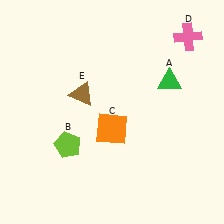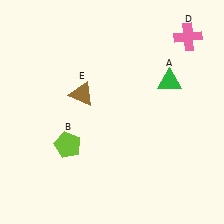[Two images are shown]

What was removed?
The orange square (C) was removed in Image 2.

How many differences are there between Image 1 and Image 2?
There is 1 difference between the two images.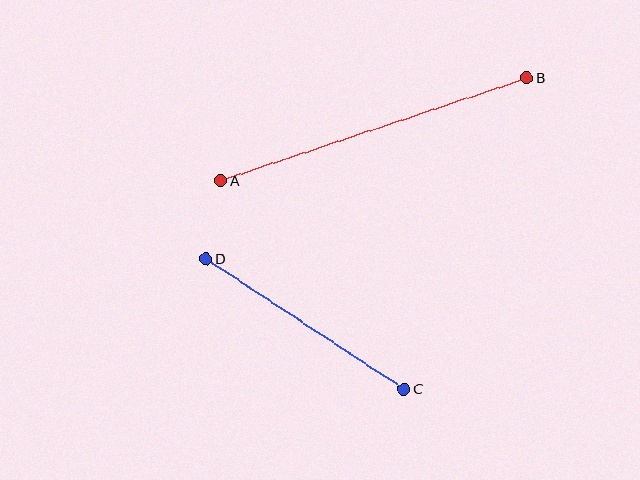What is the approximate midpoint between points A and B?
The midpoint is at approximately (374, 129) pixels.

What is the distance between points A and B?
The distance is approximately 324 pixels.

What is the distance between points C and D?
The distance is approximately 237 pixels.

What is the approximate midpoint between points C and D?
The midpoint is at approximately (305, 324) pixels.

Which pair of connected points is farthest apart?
Points A and B are farthest apart.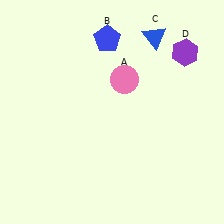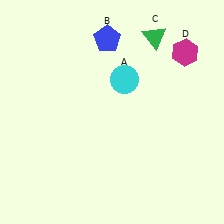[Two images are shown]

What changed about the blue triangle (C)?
In Image 1, C is blue. In Image 2, it changed to green.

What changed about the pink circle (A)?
In Image 1, A is pink. In Image 2, it changed to cyan.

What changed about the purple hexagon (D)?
In Image 1, D is purple. In Image 2, it changed to magenta.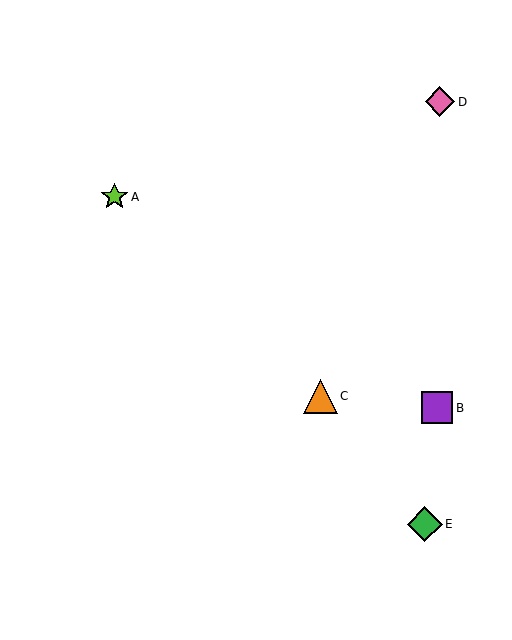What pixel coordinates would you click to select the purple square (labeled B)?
Click at (437, 408) to select the purple square B.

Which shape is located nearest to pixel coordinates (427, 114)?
The pink diamond (labeled D) at (440, 102) is nearest to that location.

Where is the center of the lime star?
The center of the lime star is at (115, 197).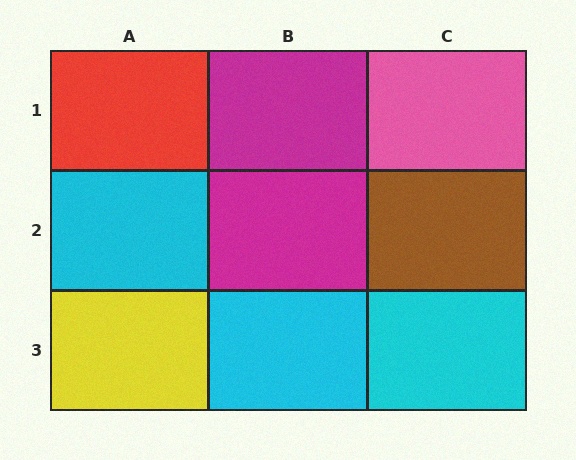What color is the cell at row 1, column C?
Pink.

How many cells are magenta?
2 cells are magenta.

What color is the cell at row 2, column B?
Magenta.